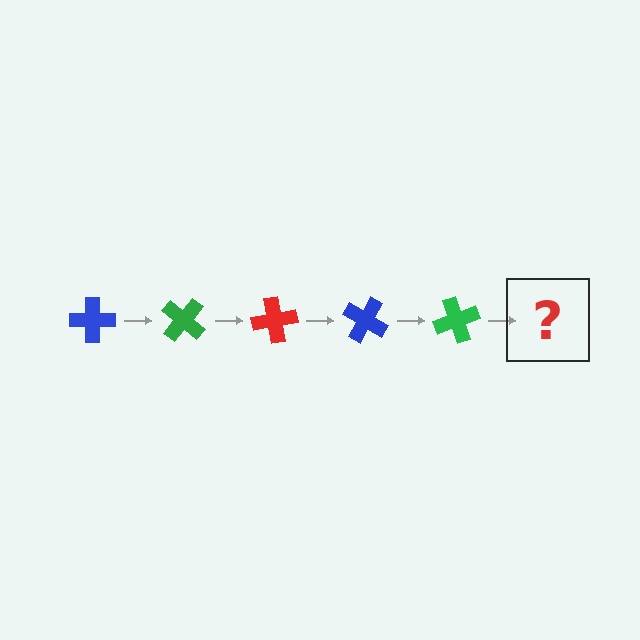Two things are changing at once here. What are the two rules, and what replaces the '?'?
The two rules are that it rotates 40 degrees each step and the color cycles through blue, green, and red. The '?' should be a red cross, rotated 200 degrees from the start.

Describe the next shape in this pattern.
It should be a red cross, rotated 200 degrees from the start.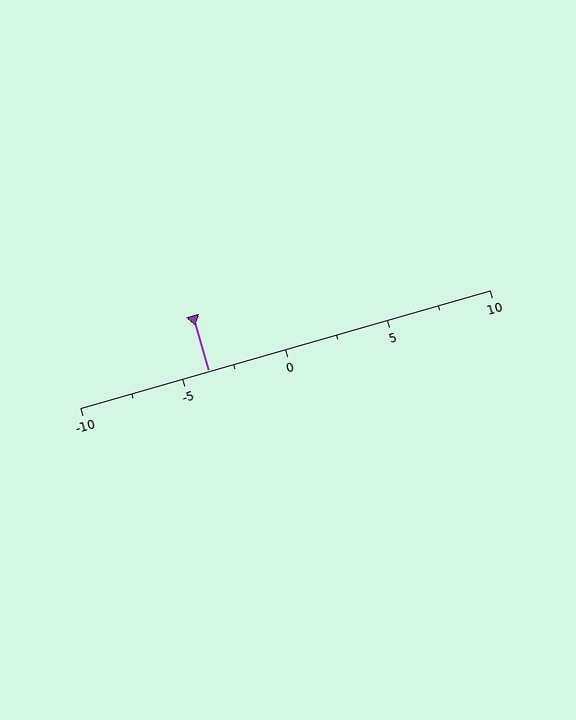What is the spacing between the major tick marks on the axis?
The major ticks are spaced 5 apart.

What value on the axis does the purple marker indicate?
The marker indicates approximately -3.8.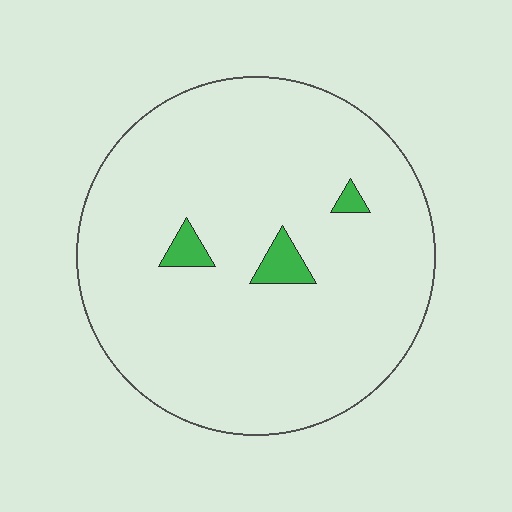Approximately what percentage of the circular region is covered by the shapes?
Approximately 5%.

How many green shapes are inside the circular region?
3.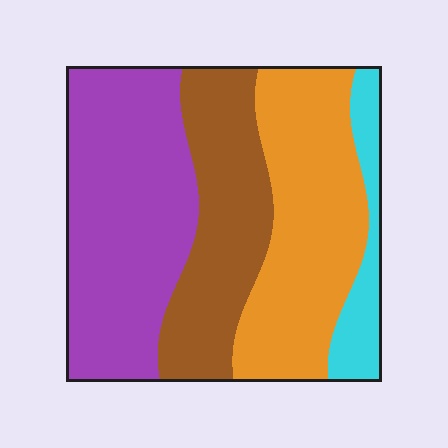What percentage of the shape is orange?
Orange takes up about one third (1/3) of the shape.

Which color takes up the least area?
Cyan, at roughly 10%.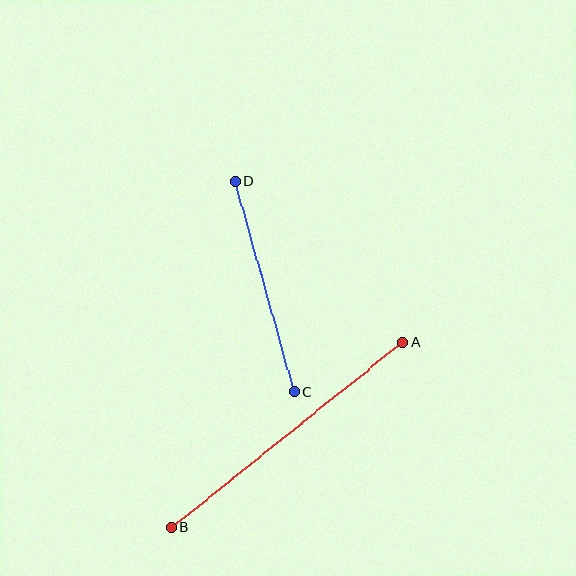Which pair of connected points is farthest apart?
Points A and B are farthest apart.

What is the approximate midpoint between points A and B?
The midpoint is at approximately (287, 435) pixels.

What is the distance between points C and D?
The distance is approximately 218 pixels.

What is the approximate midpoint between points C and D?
The midpoint is at approximately (265, 286) pixels.